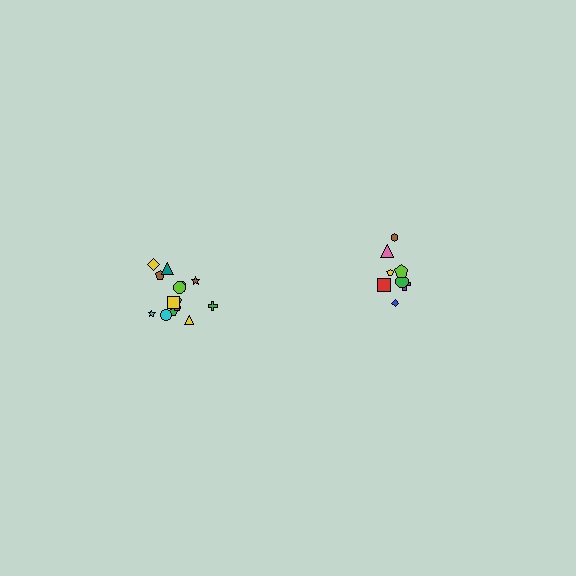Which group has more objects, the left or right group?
The left group.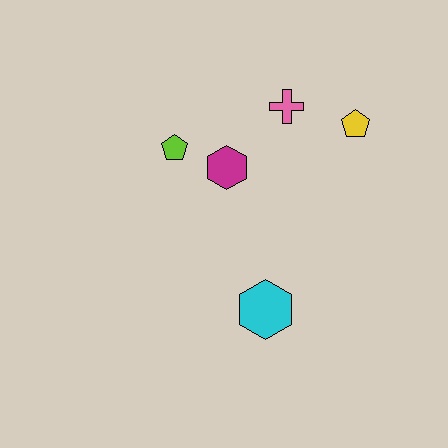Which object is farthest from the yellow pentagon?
The cyan hexagon is farthest from the yellow pentagon.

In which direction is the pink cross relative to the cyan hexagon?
The pink cross is above the cyan hexagon.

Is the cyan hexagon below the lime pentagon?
Yes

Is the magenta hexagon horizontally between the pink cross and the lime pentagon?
Yes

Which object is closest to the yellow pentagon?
The pink cross is closest to the yellow pentagon.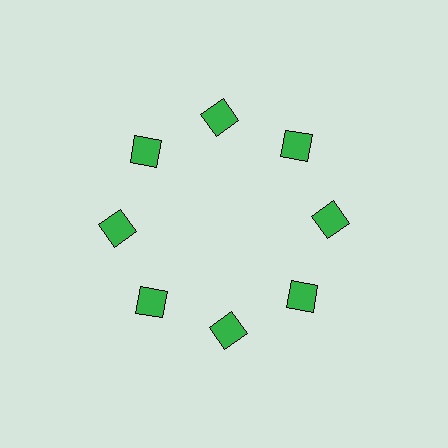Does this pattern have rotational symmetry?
Yes, this pattern has 8-fold rotational symmetry. It looks the same after rotating 45 degrees around the center.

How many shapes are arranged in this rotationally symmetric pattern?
There are 8 shapes, arranged in 8 groups of 1.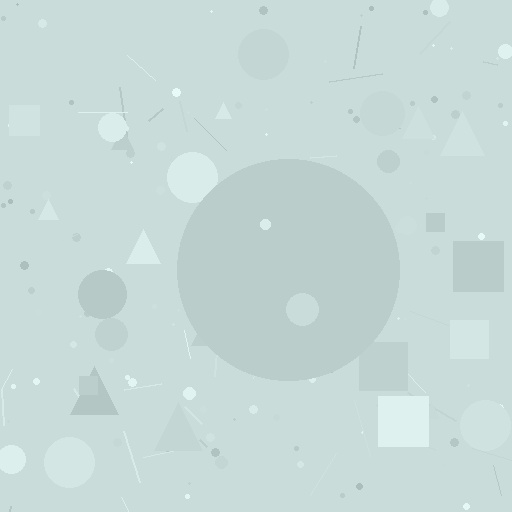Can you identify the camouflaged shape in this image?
The camouflaged shape is a circle.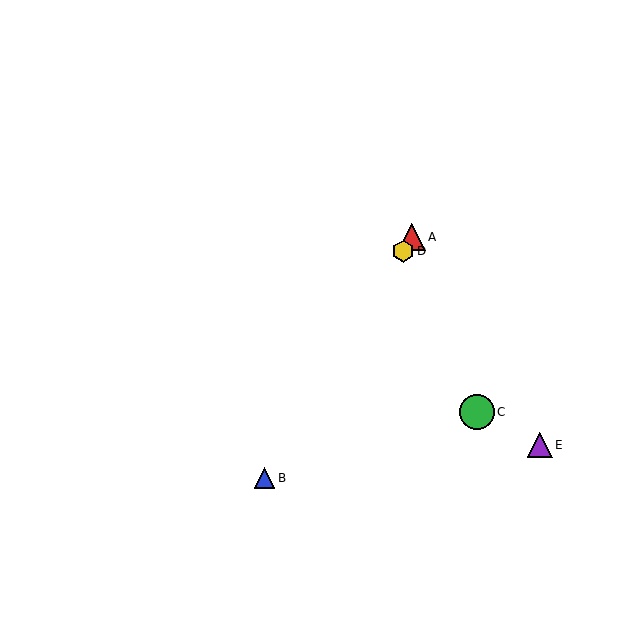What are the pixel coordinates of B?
Object B is at (265, 478).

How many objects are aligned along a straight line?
3 objects (A, B, D) are aligned along a straight line.